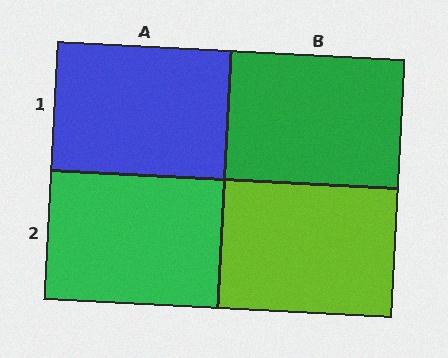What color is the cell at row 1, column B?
Green.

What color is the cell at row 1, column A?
Blue.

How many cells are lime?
1 cell is lime.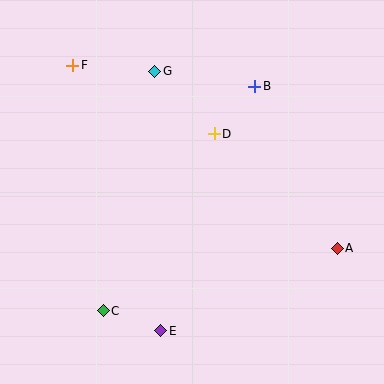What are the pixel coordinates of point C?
Point C is at (103, 311).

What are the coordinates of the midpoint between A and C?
The midpoint between A and C is at (220, 279).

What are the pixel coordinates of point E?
Point E is at (161, 331).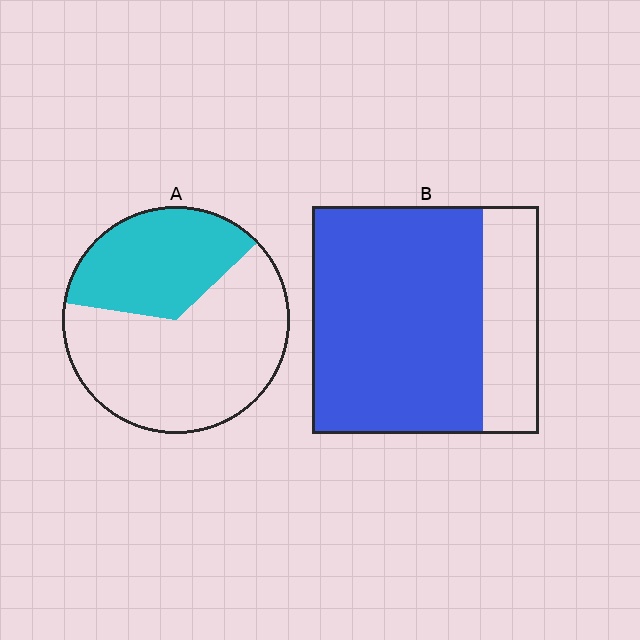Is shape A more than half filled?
No.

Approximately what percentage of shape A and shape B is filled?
A is approximately 35% and B is approximately 75%.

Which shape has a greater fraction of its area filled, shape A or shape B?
Shape B.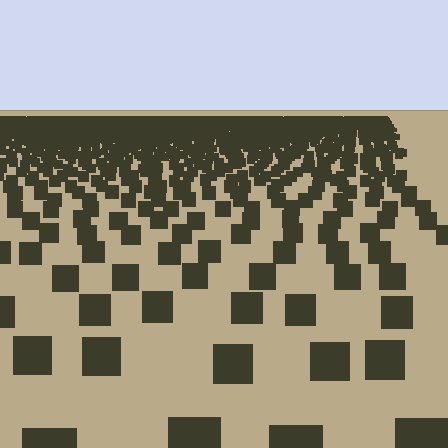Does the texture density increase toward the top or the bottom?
Density increases toward the top.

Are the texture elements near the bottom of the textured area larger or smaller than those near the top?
Larger. Near the bottom, elements are closer to the viewer and appear at a bigger on-screen size.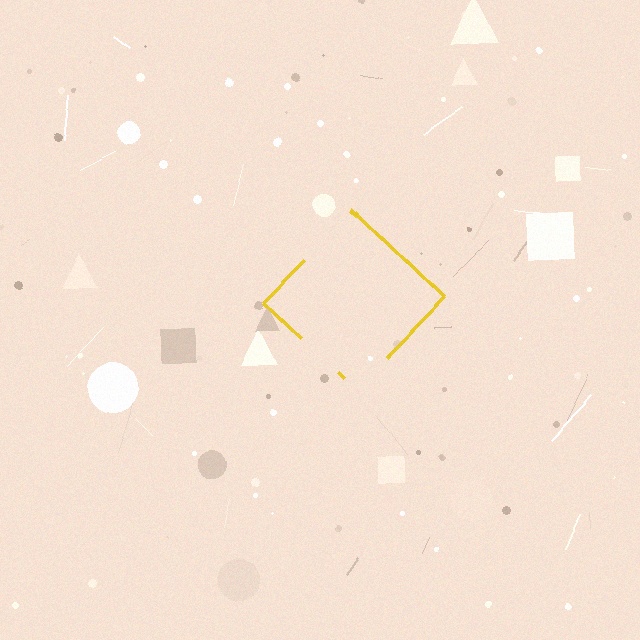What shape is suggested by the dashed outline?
The dashed outline suggests a diamond.